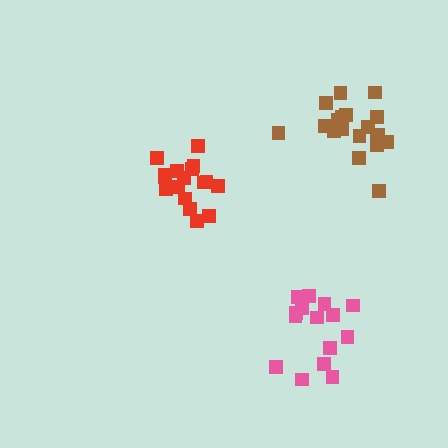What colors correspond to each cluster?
The clusters are colored: red, brown, pink.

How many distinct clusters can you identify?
There are 3 distinct clusters.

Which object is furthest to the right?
The brown cluster is rightmost.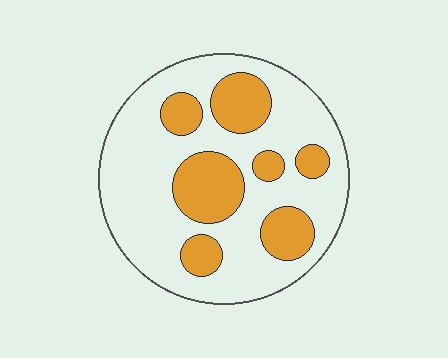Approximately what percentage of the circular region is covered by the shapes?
Approximately 30%.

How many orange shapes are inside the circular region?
7.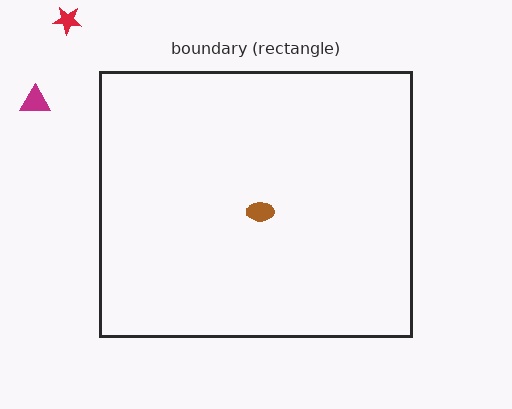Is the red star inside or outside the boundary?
Outside.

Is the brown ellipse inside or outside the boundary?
Inside.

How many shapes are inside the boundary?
1 inside, 2 outside.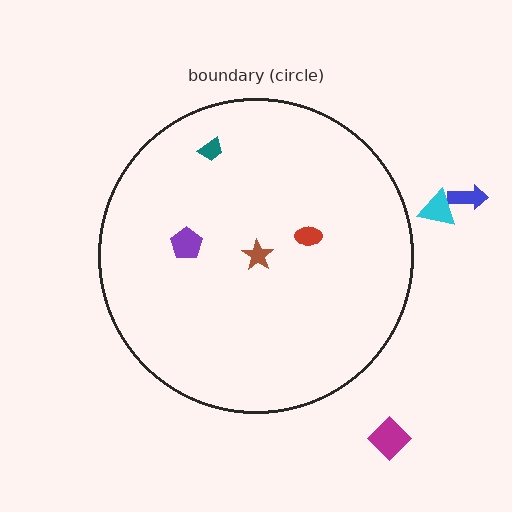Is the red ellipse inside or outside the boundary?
Inside.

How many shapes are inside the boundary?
4 inside, 3 outside.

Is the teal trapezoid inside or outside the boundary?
Inside.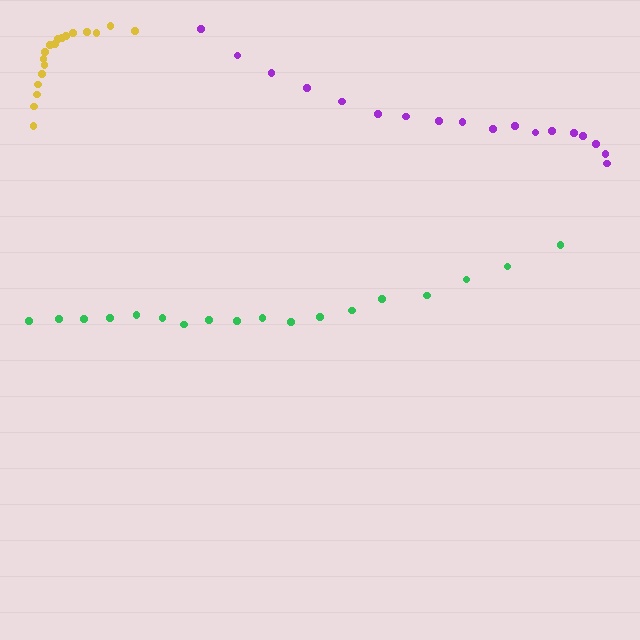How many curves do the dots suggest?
There are 3 distinct paths.